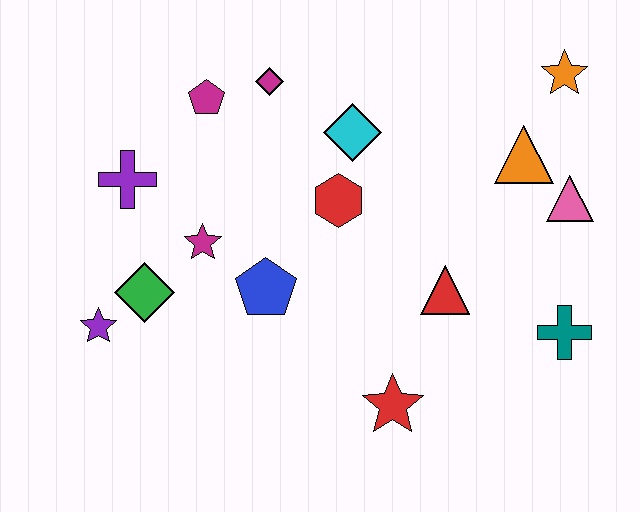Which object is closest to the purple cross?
The magenta star is closest to the purple cross.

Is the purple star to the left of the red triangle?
Yes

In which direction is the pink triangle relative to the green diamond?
The pink triangle is to the right of the green diamond.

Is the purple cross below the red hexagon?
No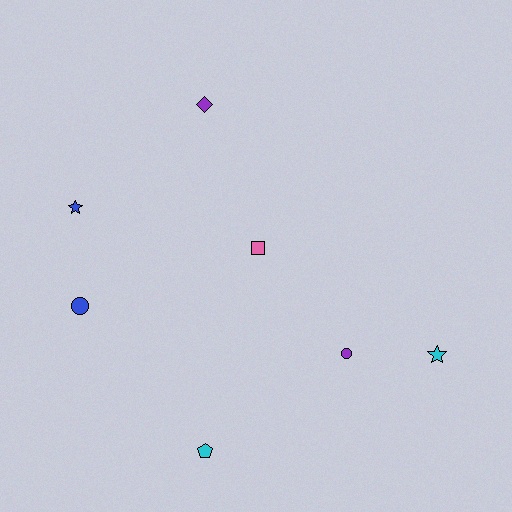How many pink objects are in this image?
There is 1 pink object.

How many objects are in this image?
There are 7 objects.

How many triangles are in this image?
There are no triangles.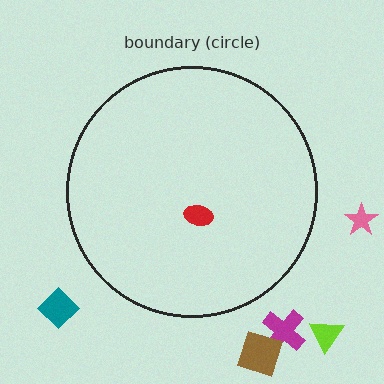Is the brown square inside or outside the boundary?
Outside.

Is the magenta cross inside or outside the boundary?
Outside.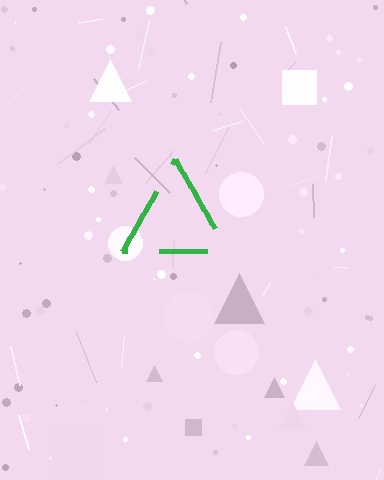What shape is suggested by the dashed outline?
The dashed outline suggests a triangle.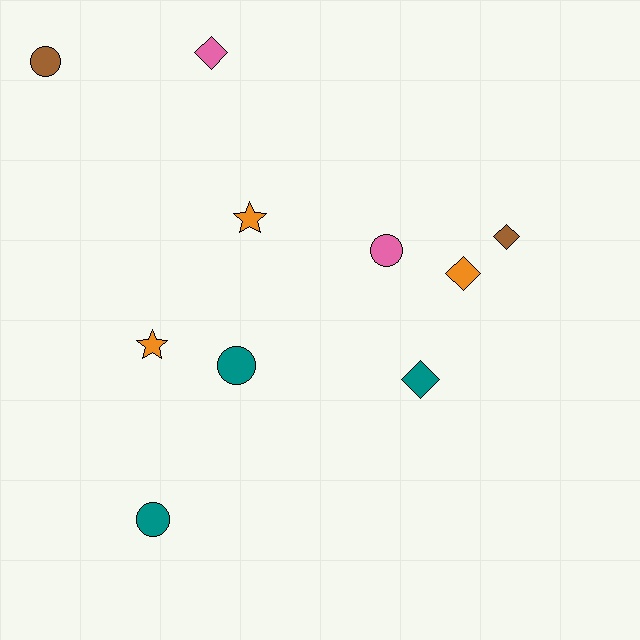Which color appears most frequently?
Orange, with 3 objects.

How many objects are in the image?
There are 10 objects.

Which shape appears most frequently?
Diamond, with 4 objects.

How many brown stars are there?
There are no brown stars.